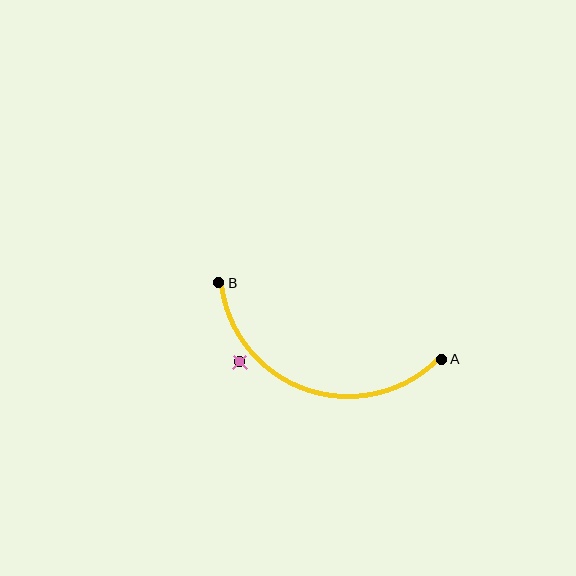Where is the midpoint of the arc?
The arc midpoint is the point on the curve farthest from the straight line joining A and B. It sits below that line.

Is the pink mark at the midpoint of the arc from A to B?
No — the pink mark does not lie on the arc at all. It sits slightly outside the curve.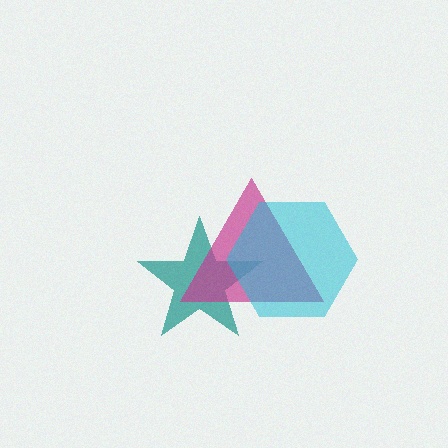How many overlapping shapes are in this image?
There are 3 overlapping shapes in the image.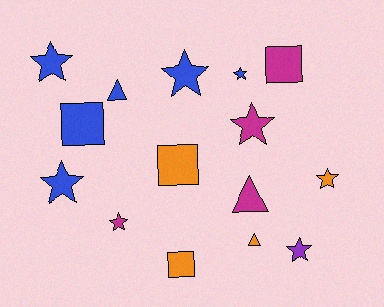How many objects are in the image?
There are 15 objects.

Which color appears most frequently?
Blue, with 6 objects.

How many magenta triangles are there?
There is 1 magenta triangle.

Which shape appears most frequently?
Star, with 8 objects.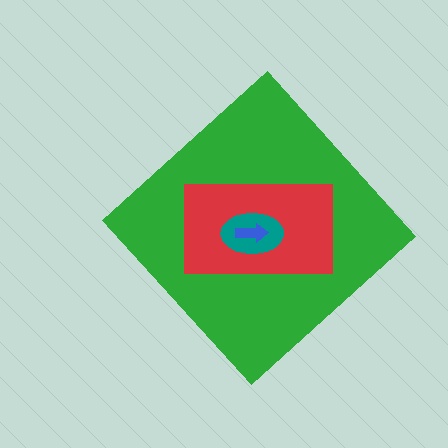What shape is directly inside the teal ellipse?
The blue arrow.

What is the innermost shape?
The blue arrow.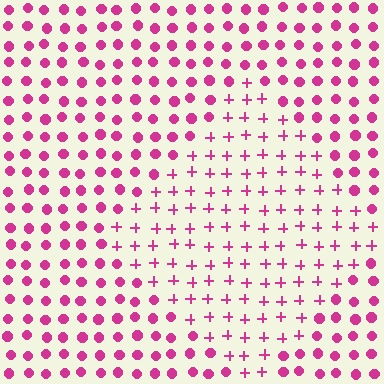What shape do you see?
I see a diamond.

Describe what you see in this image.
The image is filled with small magenta elements arranged in a uniform grid. A diamond-shaped region contains plus signs, while the surrounding area contains circles. The boundary is defined purely by the change in element shape.